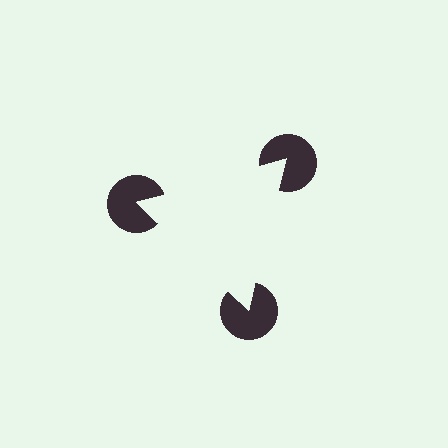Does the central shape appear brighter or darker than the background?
It typically appears slightly brighter than the background, even though no actual brightness change is drawn.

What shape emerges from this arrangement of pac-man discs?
An illusory triangle — its edges are inferred from the aligned wedge cuts in the pac-man discs, not physically drawn.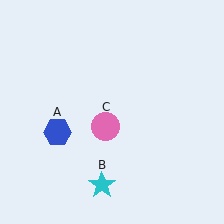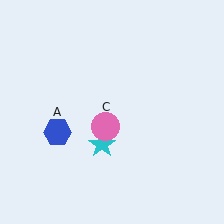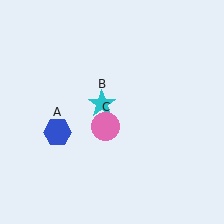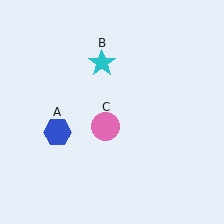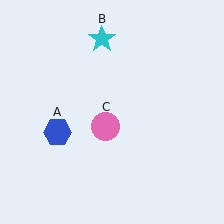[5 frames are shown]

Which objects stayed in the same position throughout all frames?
Blue hexagon (object A) and pink circle (object C) remained stationary.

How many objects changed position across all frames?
1 object changed position: cyan star (object B).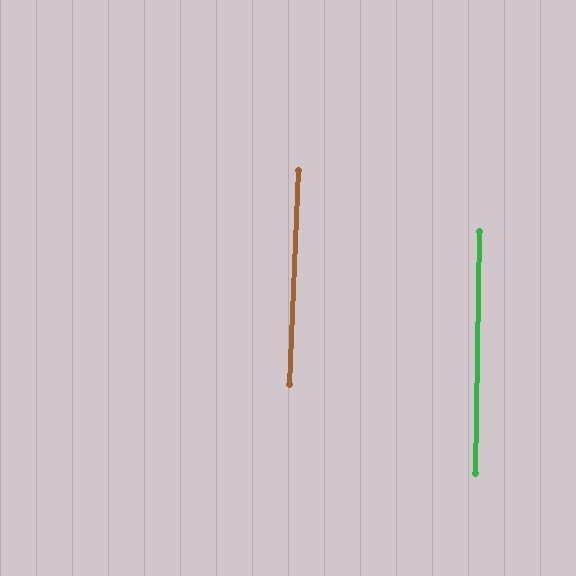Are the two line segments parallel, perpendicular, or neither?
Parallel — their directions differ by only 1.4°.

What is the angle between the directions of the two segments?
Approximately 1 degree.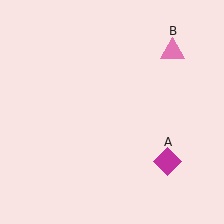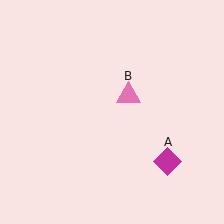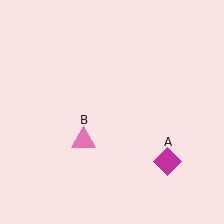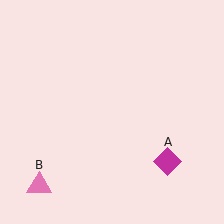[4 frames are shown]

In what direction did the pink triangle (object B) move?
The pink triangle (object B) moved down and to the left.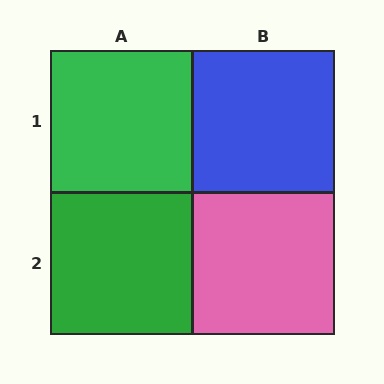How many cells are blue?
1 cell is blue.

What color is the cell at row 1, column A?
Green.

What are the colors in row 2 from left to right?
Green, pink.